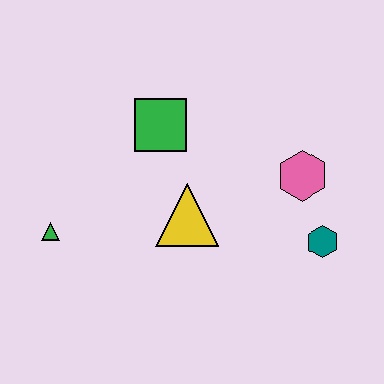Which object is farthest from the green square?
The teal hexagon is farthest from the green square.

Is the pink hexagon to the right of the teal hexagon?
No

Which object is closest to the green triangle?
The yellow triangle is closest to the green triangle.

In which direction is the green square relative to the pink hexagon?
The green square is to the left of the pink hexagon.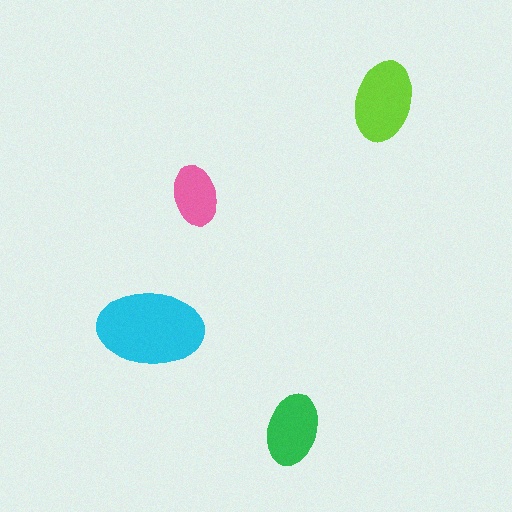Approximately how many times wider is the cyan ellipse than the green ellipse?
About 1.5 times wider.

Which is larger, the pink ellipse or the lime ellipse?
The lime one.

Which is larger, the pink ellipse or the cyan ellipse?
The cyan one.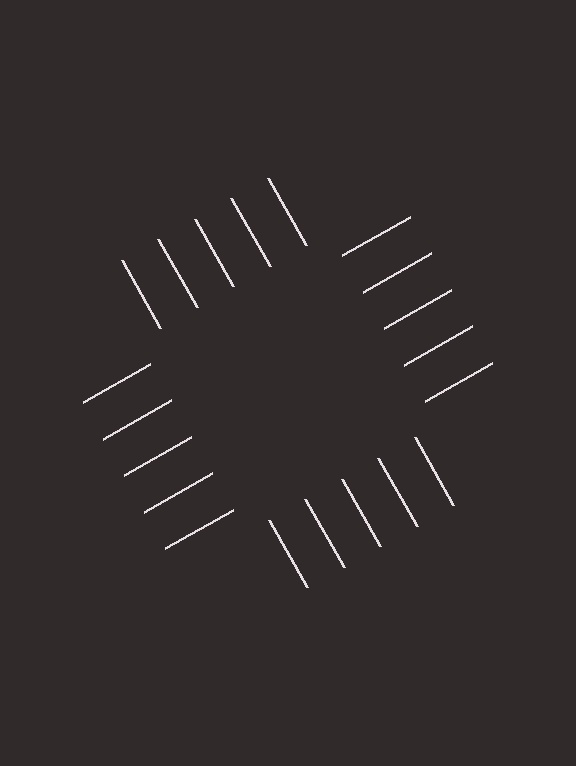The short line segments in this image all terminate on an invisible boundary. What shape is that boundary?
An illusory square — the line segments terminate on its edges but no continuous stroke is drawn.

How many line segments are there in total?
20 — 5 along each of the 4 edges.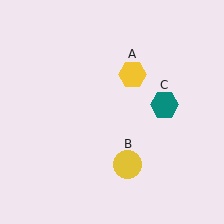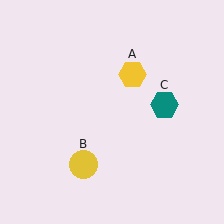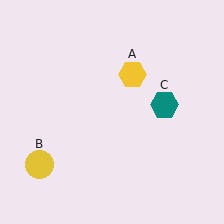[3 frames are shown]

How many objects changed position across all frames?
1 object changed position: yellow circle (object B).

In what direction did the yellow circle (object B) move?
The yellow circle (object B) moved left.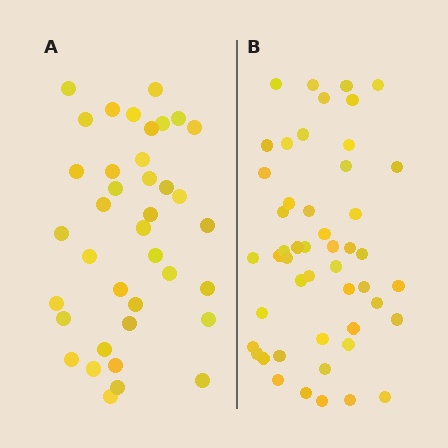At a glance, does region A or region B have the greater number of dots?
Region B (the right region) has more dots.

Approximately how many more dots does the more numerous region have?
Region B has roughly 12 or so more dots than region A.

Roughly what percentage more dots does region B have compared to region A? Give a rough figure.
About 30% more.